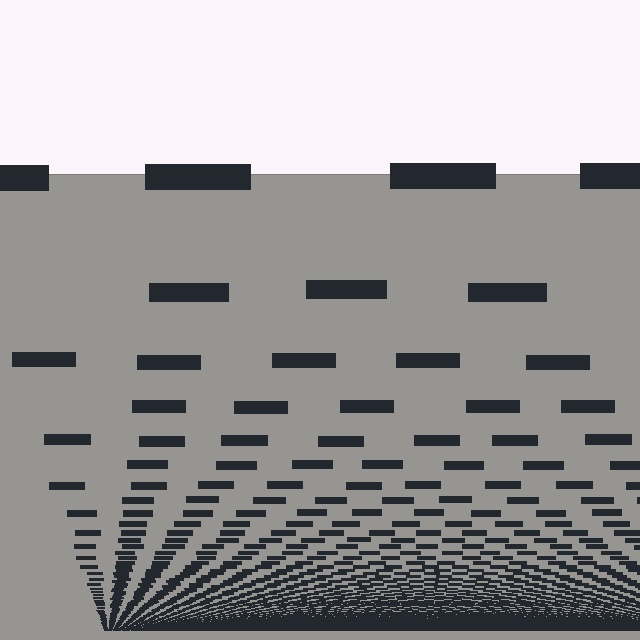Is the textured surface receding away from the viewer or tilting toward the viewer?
The surface appears to tilt toward the viewer. Texture elements get larger and sparser toward the top.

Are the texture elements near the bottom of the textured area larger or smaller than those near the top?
Smaller. The gradient is inverted — elements near the bottom are smaller and denser.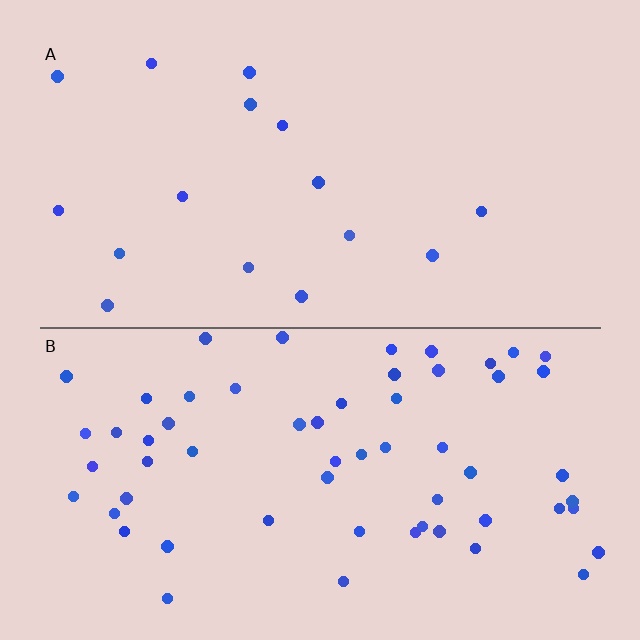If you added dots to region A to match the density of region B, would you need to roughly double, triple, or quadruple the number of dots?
Approximately quadruple.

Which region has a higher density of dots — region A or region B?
B (the bottom).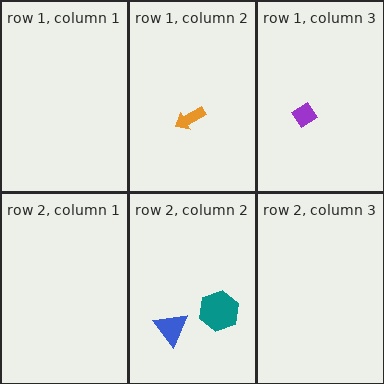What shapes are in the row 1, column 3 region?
The purple diamond.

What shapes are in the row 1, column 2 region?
The orange arrow.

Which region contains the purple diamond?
The row 1, column 3 region.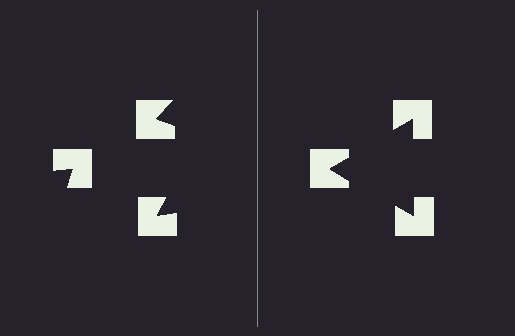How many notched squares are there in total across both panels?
6 — 3 on each side.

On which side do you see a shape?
An illusory triangle appears on the right side. On the left side the wedge cuts are rotated, so no coherent shape forms.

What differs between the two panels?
The notched squares are positioned identically on both sides; only the wedge orientations differ. On the right they align to a triangle; on the left they are misaligned.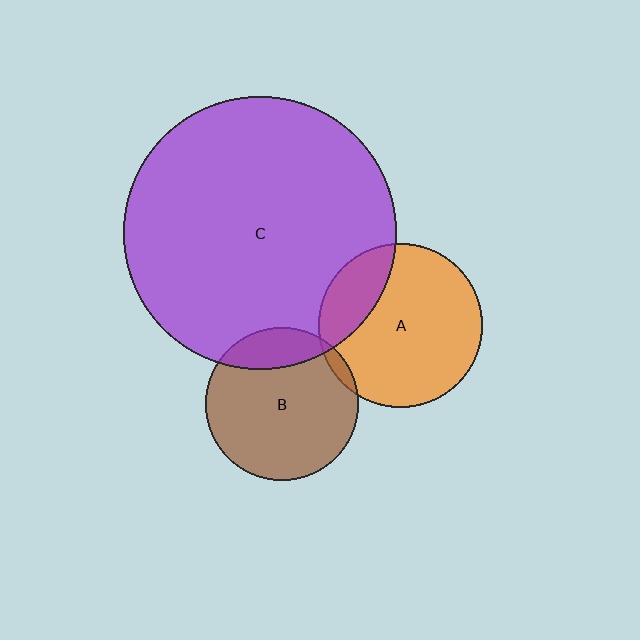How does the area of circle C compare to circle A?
Approximately 2.8 times.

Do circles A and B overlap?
Yes.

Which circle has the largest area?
Circle C (purple).